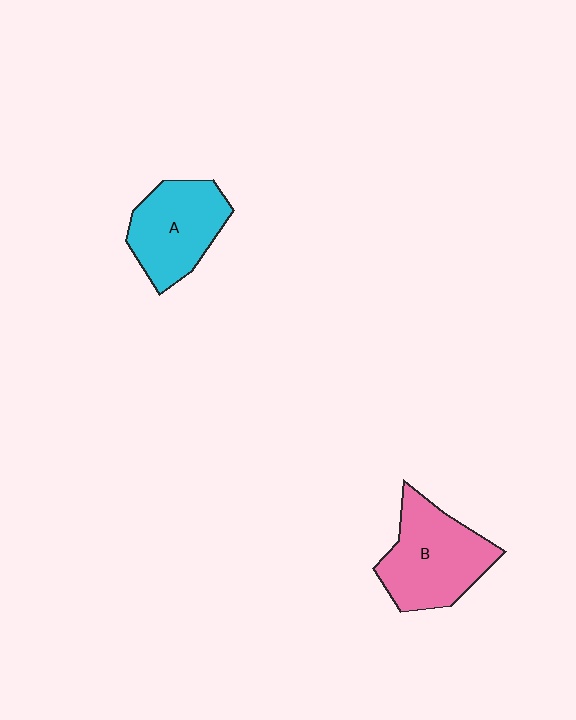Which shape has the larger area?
Shape B (pink).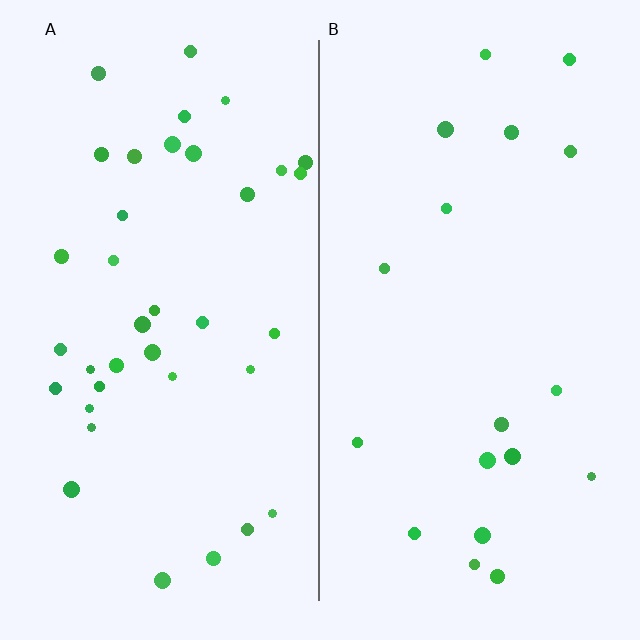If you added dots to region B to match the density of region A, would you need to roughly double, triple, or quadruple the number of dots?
Approximately double.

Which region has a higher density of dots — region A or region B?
A (the left).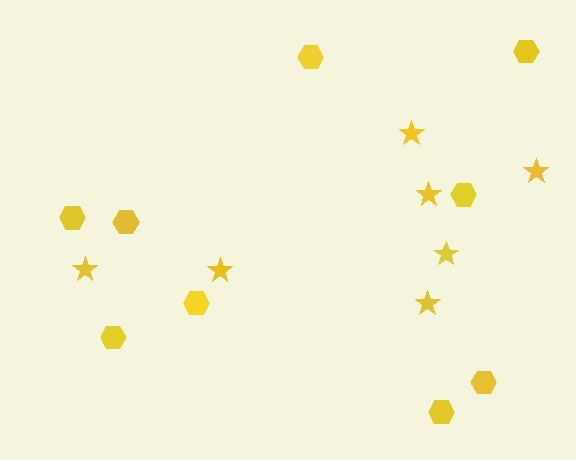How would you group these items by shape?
There are 2 groups: one group of stars (7) and one group of hexagons (9).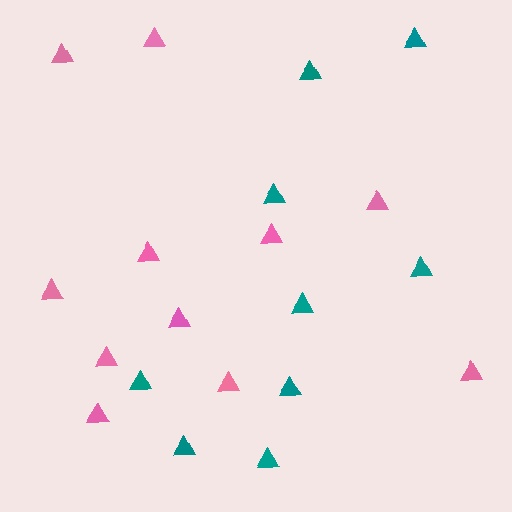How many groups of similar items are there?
There are 2 groups: one group of pink triangles (11) and one group of teal triangles (9).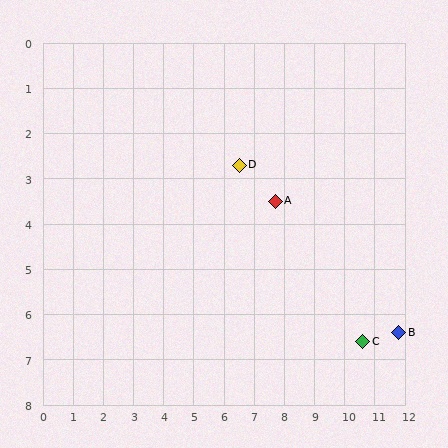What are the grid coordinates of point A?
Point A is at approximately (7.7, 3.5).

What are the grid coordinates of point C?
Point C is at approximately (10.6, 6.6).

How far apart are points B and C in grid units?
Points B and C are about 1.2 grid units apart.